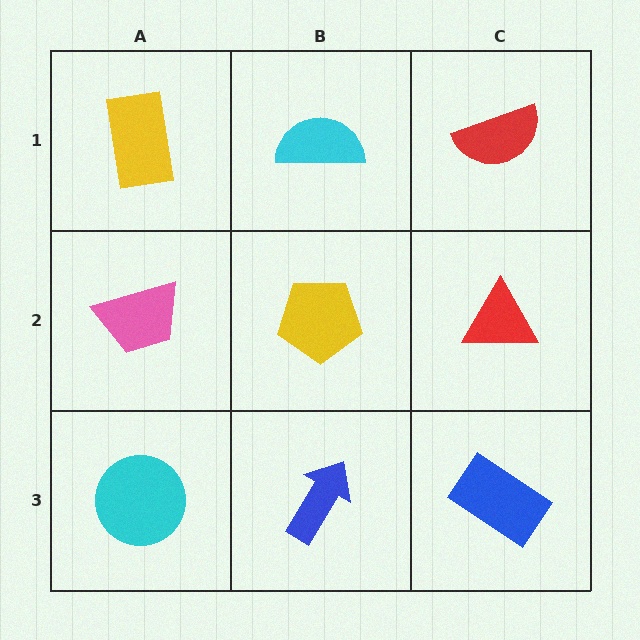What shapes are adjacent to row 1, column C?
A red triangle (row 2, column C), a cyan semicircle (row 1, column B).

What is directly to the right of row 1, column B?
A red semicircle.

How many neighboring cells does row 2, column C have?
3.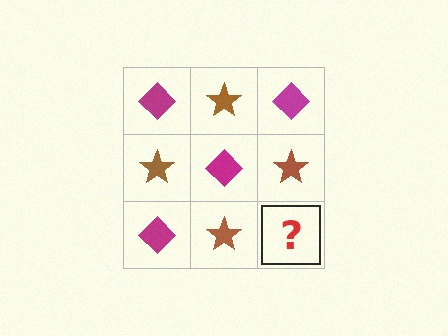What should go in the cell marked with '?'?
The missing cell should contain a magenta diamond.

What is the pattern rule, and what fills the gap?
The rule is that it alternates magenta diamond and brown star in a checkerboard pattern. The gap should be filled with a magenta diamond.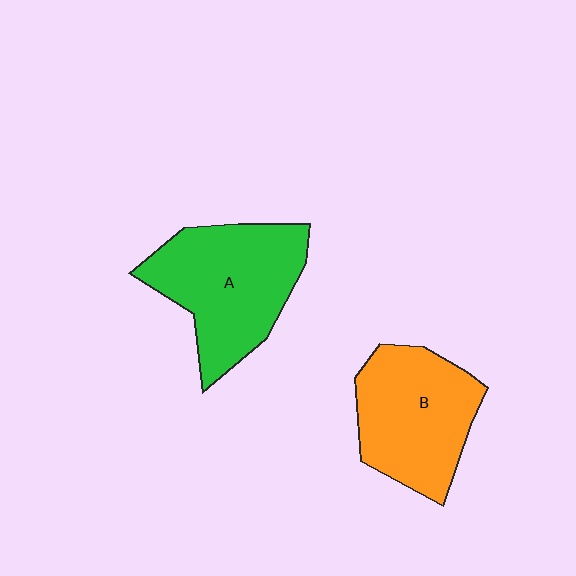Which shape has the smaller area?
Shape B (orange).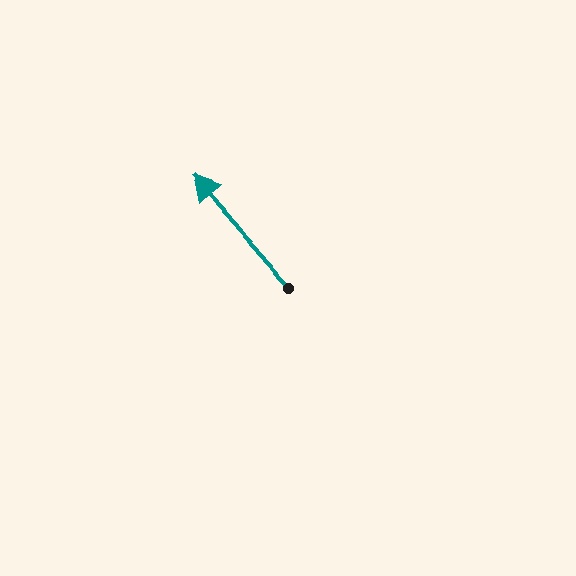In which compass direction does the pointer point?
Northwest.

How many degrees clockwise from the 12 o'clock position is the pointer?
Approximately 319 degrees.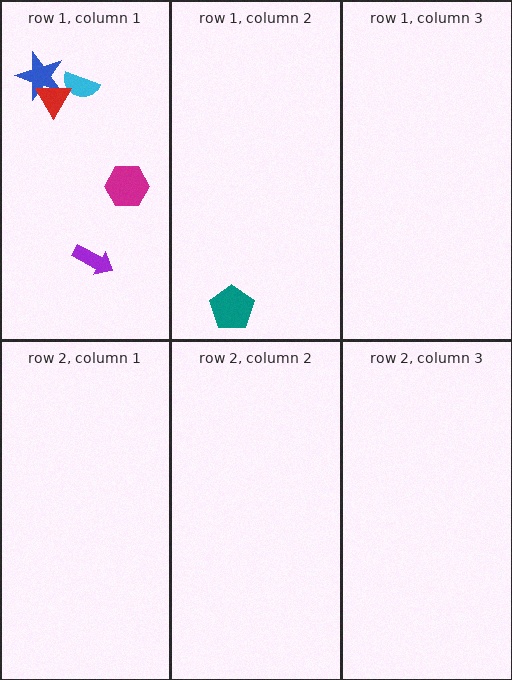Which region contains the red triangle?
The row 1, column 1 region.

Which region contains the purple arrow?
The row 1, column 1 region.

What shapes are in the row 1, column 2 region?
The teal pentagon.